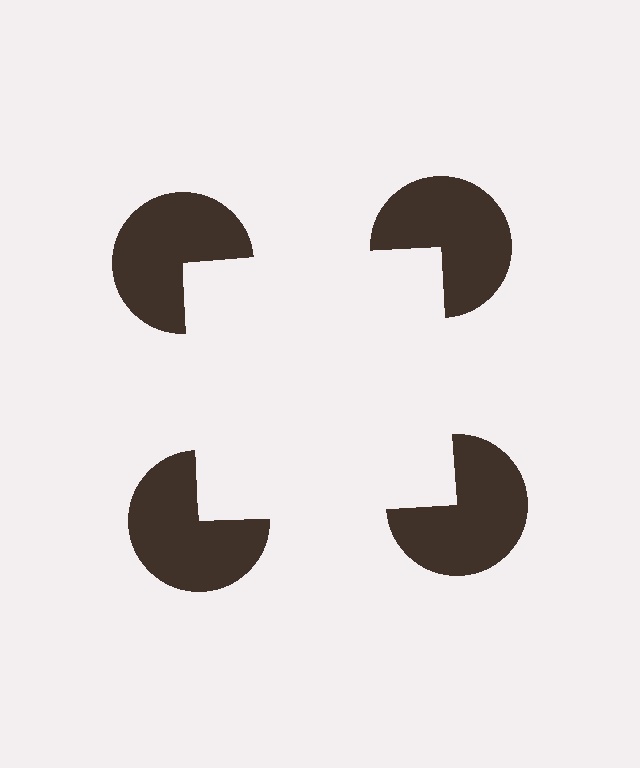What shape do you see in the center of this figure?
An illusory square — its edges are inferred from the aligned wedge cuts in the pac-man discs, not physically drawn.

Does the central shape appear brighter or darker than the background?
It typically appears slightly brighter than the background, even though no actual brightness change is drawn.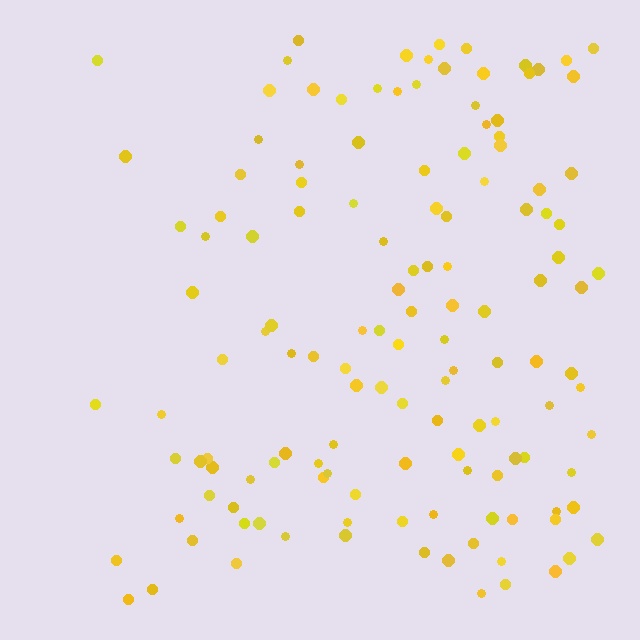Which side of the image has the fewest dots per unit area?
The left.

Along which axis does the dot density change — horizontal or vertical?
Horizontal.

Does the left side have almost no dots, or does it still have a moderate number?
Still a moderate number, just noticeably fewer than the right.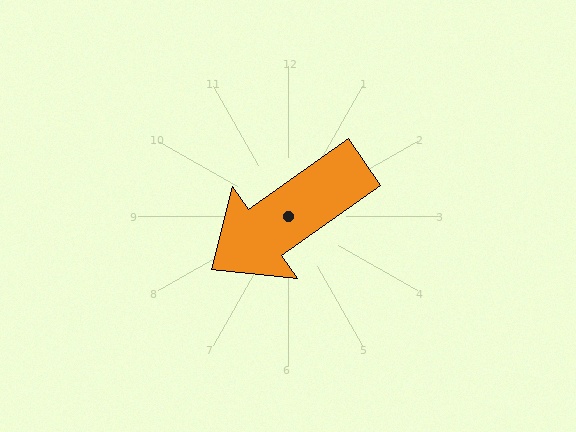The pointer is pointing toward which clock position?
Roughly 8 o'clock.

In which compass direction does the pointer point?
Southwest.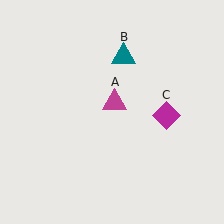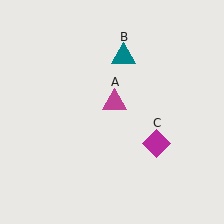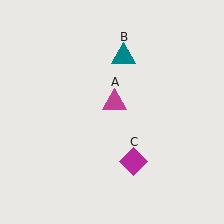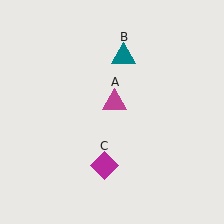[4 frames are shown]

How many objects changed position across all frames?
1 object changed position: magenta diamond (object C).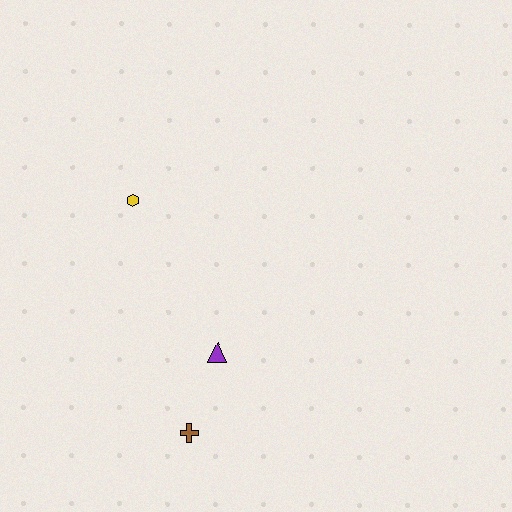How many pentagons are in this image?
There are no pentagons.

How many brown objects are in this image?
There is 1 brown object.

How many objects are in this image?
There are 3 objects.